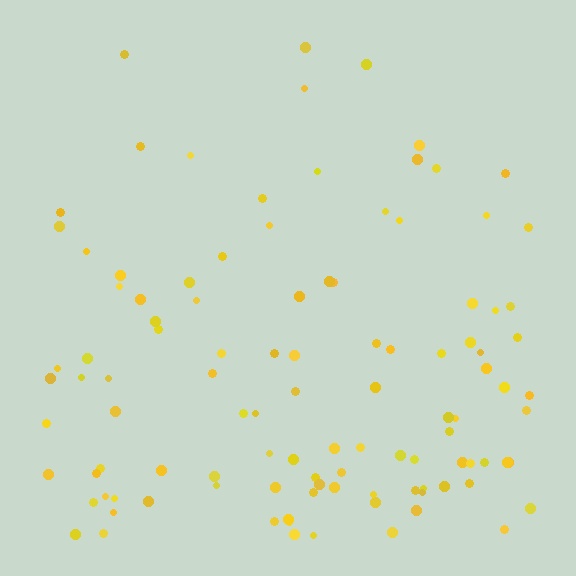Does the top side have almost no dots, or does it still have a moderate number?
Still a moderate number, just noticeably fewer than the bottom.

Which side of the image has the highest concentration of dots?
The bottom.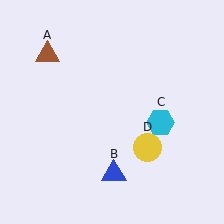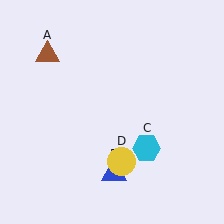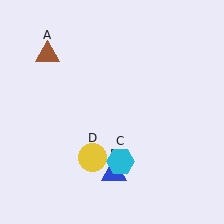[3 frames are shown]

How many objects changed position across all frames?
2 objects changed position: cyan hexagon (object C), yellow circle (object D).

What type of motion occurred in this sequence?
The cyan hexagon (object C), yellow circle (object D) rotated clockwise around the center of the scene.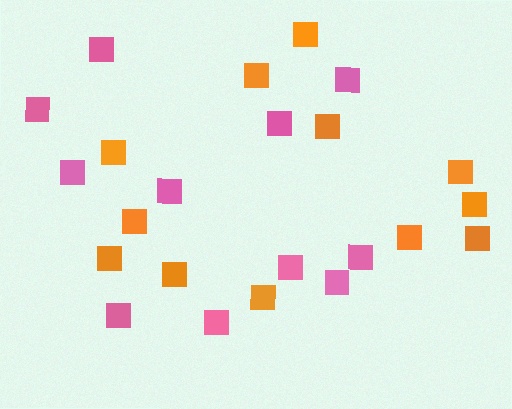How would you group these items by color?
There are 2 groups: one group of pink squares (11) and one group of orange squares (12).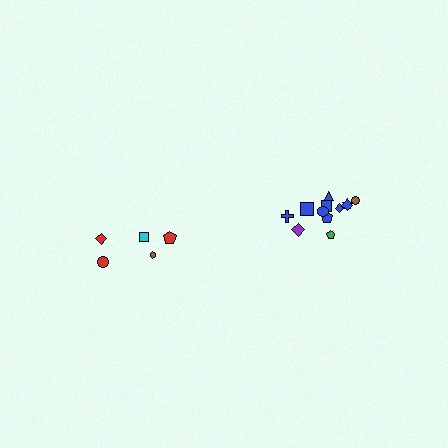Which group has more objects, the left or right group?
The right group.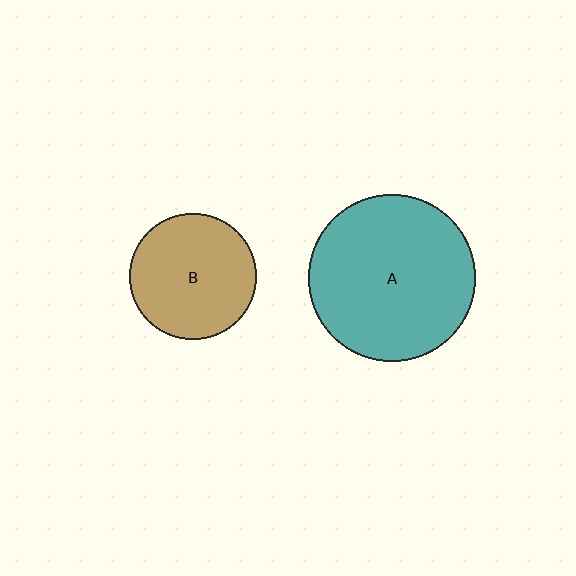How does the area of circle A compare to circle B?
Approximately 1.7 times.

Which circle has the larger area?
Circle A (teal).